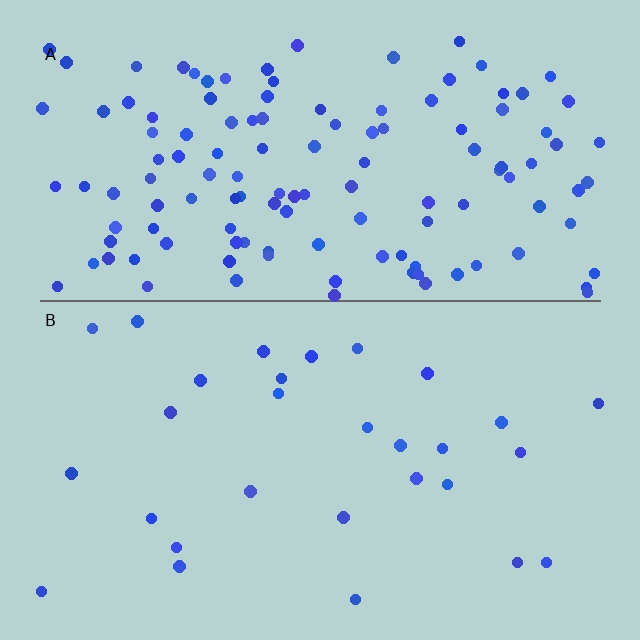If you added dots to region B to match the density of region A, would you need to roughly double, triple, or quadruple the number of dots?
Approximately quadruple.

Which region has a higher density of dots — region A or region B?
A (the top).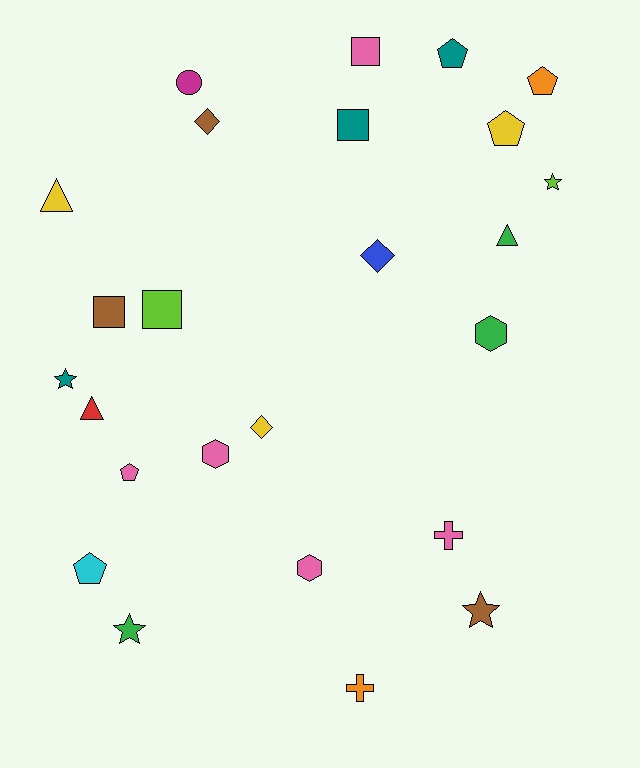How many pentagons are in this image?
There are 5 pentagons.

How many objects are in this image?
There are 25 objects.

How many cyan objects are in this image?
There is 1 cyan object.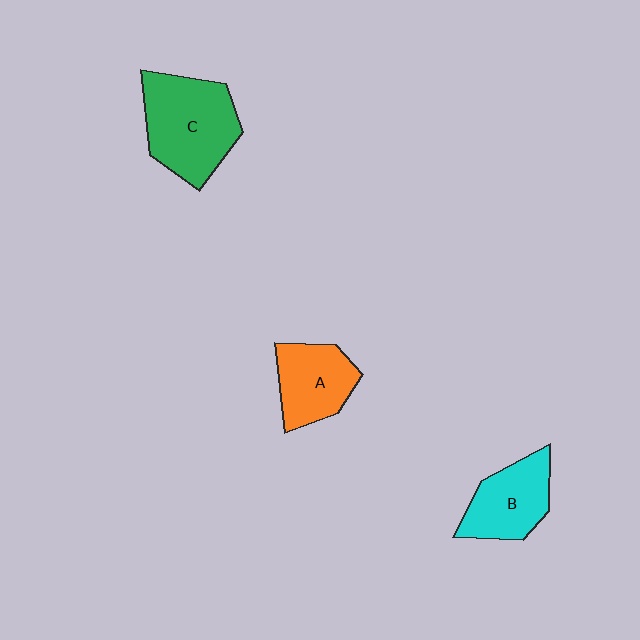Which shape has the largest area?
Shape C (green).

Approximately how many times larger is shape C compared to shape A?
Approximately 1.5 times.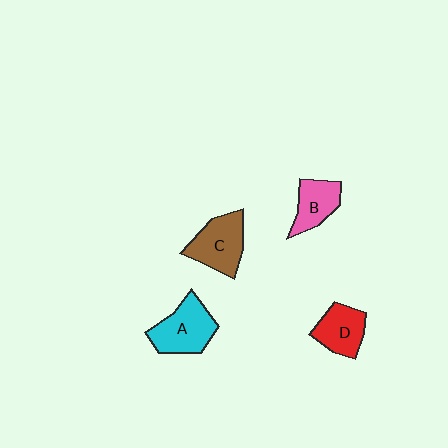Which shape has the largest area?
Shape A (cyan).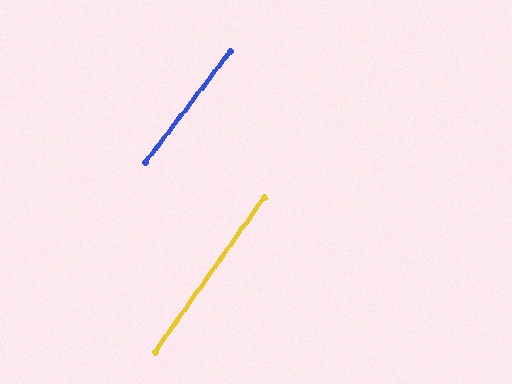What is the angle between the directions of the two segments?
Approximately 2 degrees.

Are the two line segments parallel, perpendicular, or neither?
Parallel — their directions differ by only 1.7°.